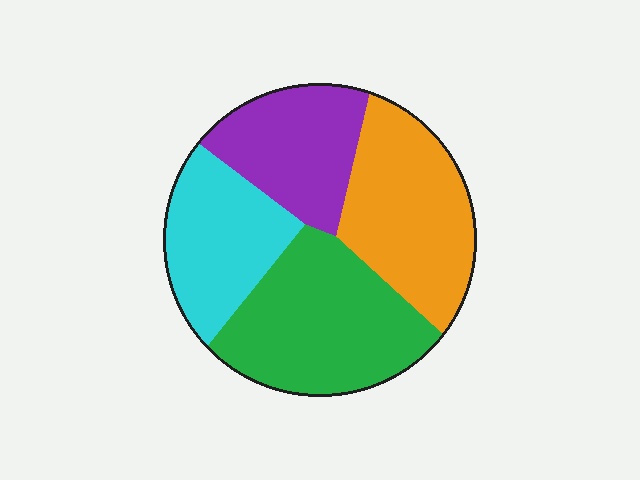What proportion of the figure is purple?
Purple covers around 20% of the figure.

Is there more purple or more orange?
Orange.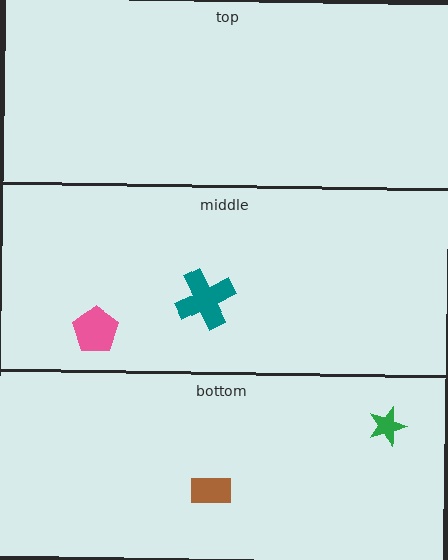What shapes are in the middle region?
The teal cross, the pink pentagon.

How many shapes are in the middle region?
2.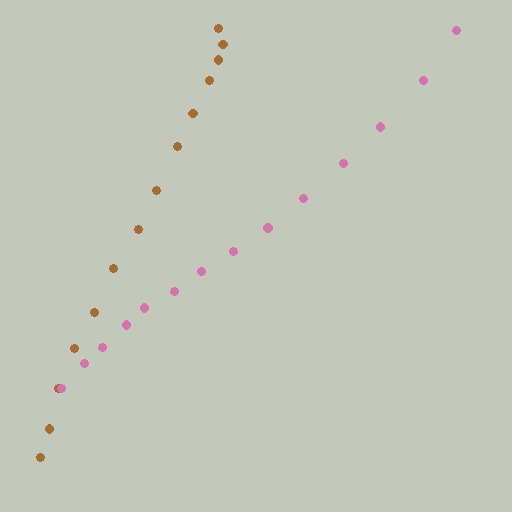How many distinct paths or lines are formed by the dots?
There are 2 distinct paths.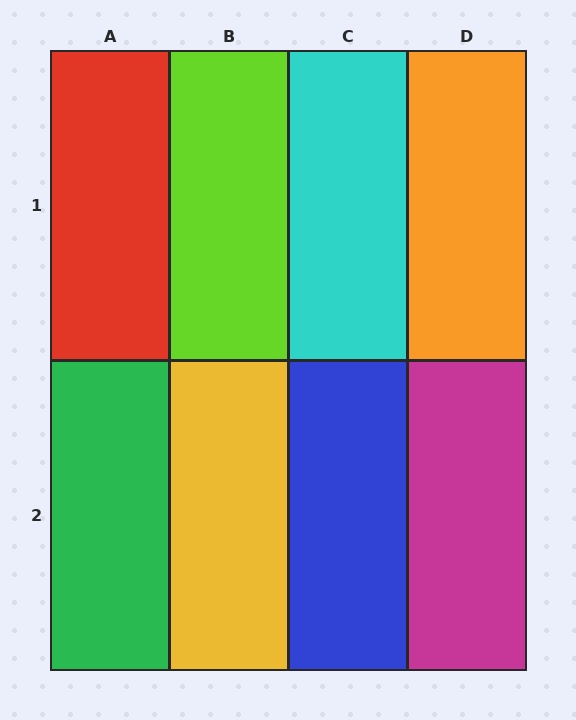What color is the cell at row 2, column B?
Yellow.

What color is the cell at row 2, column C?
Blue.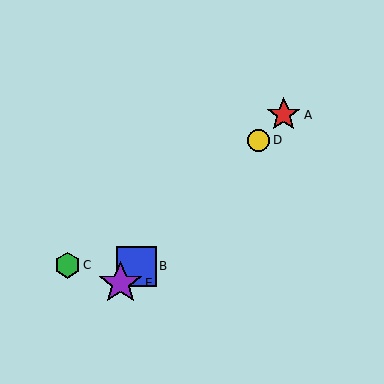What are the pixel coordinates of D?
Object D is at (259, 140).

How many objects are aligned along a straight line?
4 objects (A, B, D, E) are aligned along a straight line.